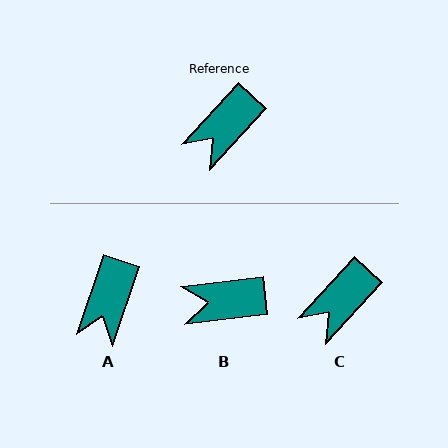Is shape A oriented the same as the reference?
No, it is off by about 25 degrees.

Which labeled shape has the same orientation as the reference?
C.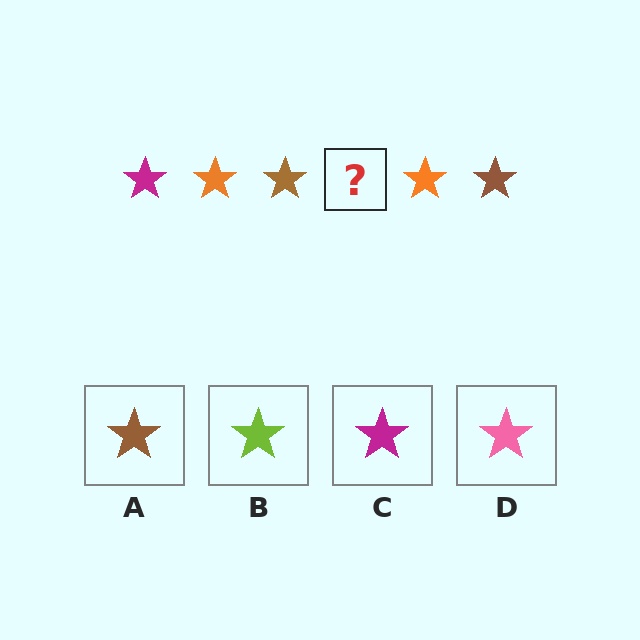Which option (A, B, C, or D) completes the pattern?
C.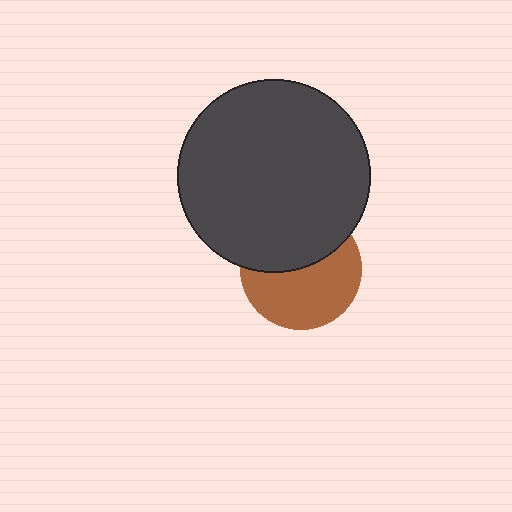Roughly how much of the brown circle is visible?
About half of it is visible (roughly 57%).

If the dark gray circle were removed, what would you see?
You would see the complete brown circle.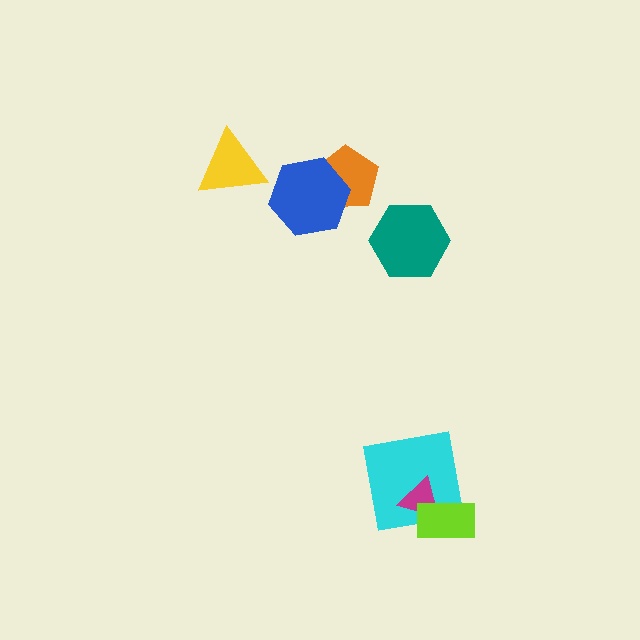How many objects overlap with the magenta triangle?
2 objects overlap with the magenta triangle.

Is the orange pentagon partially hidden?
Yes, it is partially covered by another shape.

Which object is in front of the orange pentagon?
The blue hexagon is in front of the orange pentagon.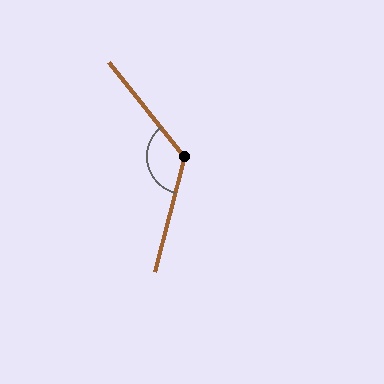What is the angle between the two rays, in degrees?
Approximately 127 degrees.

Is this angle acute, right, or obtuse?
It is obtuse.